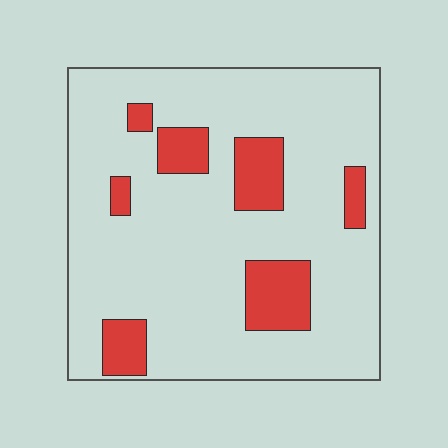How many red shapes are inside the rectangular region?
7.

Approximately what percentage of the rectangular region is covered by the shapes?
Approximately 15%.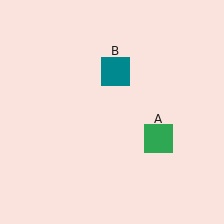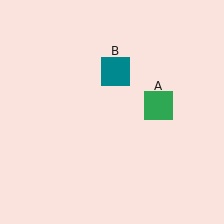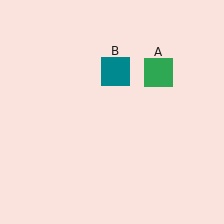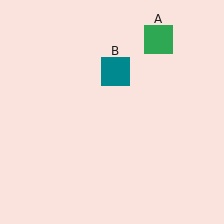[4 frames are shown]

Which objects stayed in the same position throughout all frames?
Teal square (object B) remained stationary.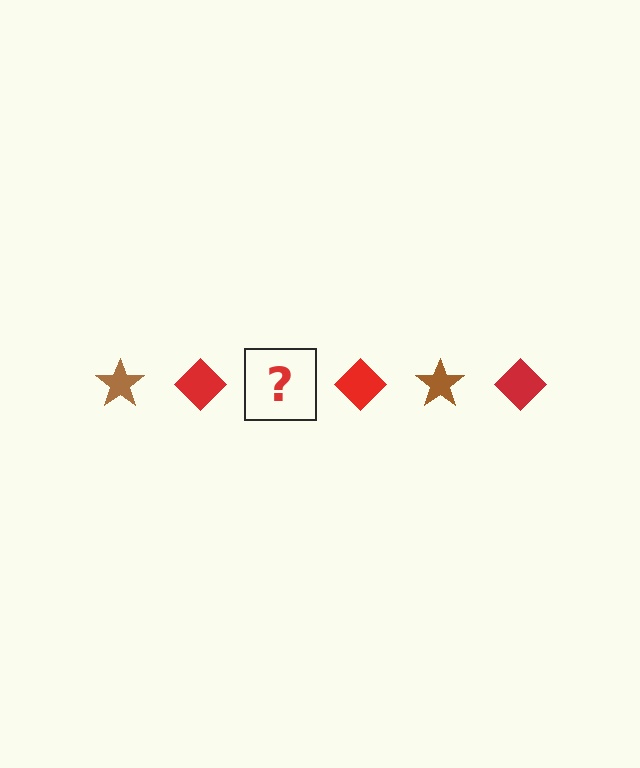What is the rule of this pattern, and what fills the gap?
The rule is that the pattern alternates between brown star and red diamond. The gap should be filled with a brown star.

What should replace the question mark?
The question mark should be replaced with a brown star.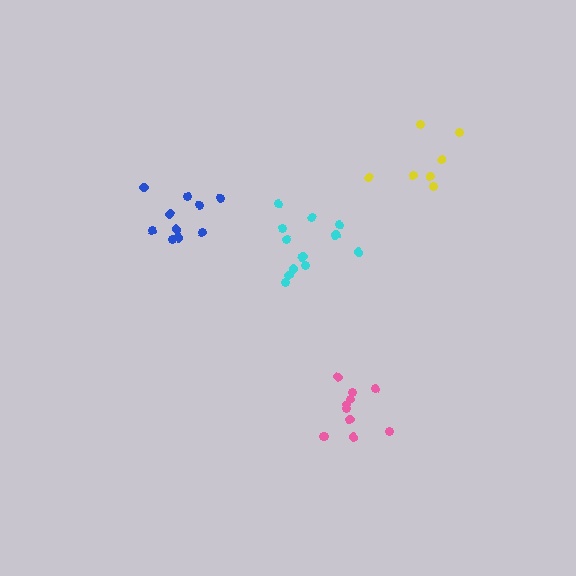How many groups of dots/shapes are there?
There are 4 groups.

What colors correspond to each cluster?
The clusters are colored: pink, cyan, blue, yellow.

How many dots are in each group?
Group 1: 11 dots, Group 2: 12 dots, Group 3: 10 dots, Group 4: 7 dots (40 total).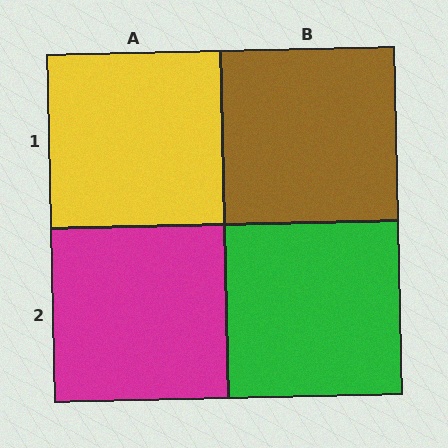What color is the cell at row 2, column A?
Magenta.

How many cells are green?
1 cell is green.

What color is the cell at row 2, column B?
Green.